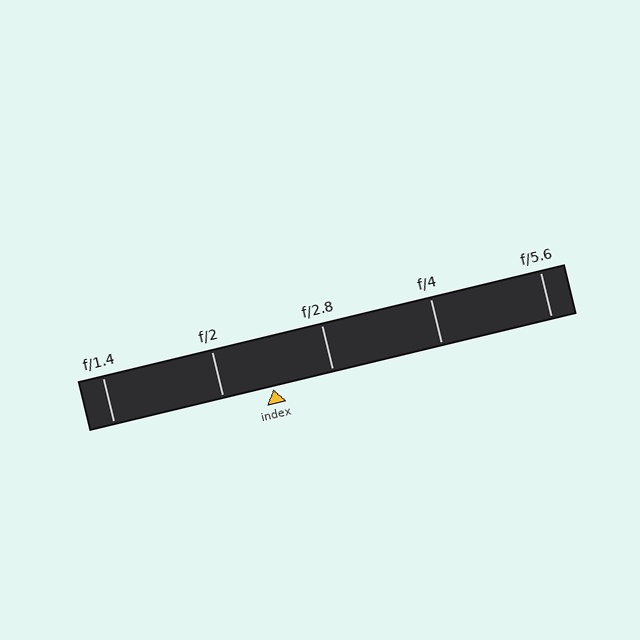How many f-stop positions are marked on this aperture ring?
There are 5 f-stop positions marked.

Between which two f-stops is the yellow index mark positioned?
The index mark is between f/2 and f/2.8.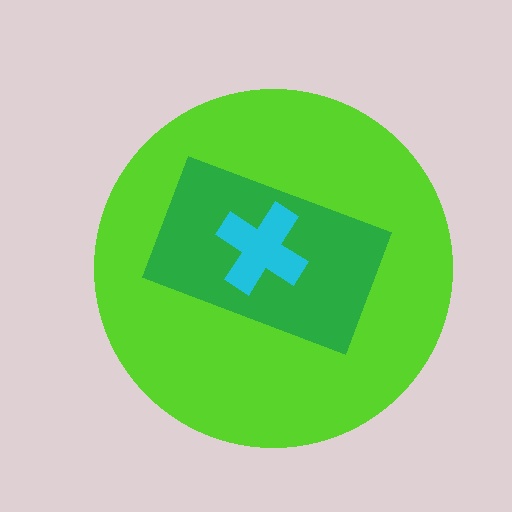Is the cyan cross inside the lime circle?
Yes.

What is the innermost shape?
The cyan cross.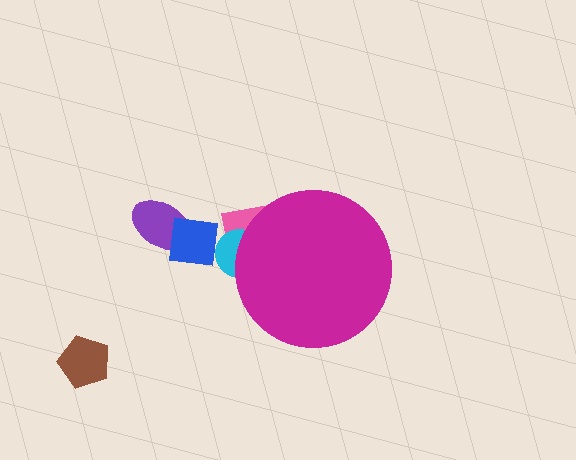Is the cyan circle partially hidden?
Yes, the cyan circle is partially hidden behind the magenta circle.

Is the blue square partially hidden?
No, the blue square is fully visible.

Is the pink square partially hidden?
Yes, the pink square is partially hidden behind the magenta circle.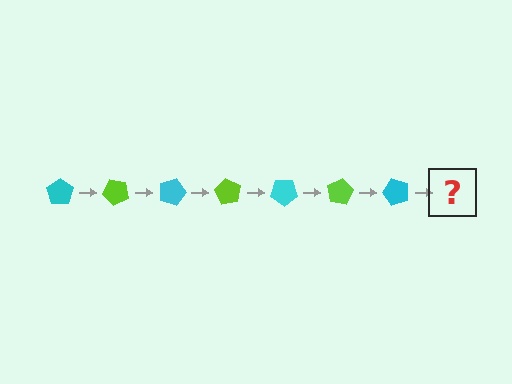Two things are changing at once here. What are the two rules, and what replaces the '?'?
The two rules are that it rotates 45 degrees each step and the color cycles through cyan and lime. The '?' should be a lime pentagon, rotated 315 degrees from the start.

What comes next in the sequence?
The next element should be a lime pentagon, rotated 315 degrees from the start.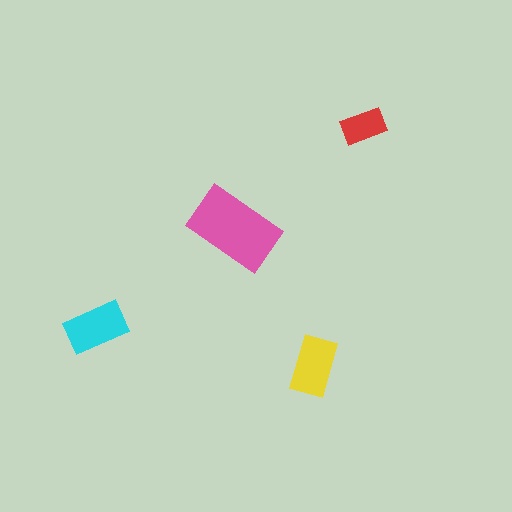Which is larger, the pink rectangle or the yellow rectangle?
The pink one.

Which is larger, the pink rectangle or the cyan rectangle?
The pink one.